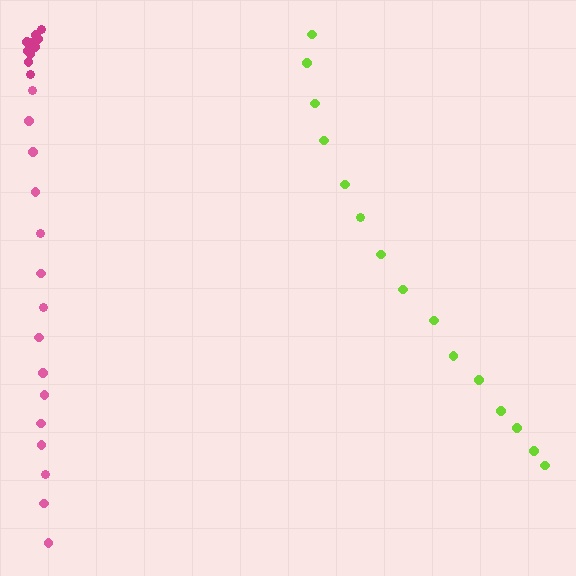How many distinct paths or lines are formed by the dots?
There are 3 distinct paths.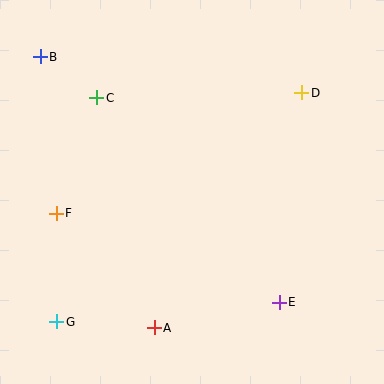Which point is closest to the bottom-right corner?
Point E is closest to the bottom-right corner.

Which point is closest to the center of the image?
Point C at (97, 98) is closest to the center.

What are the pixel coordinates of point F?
Point F is at (56, 213).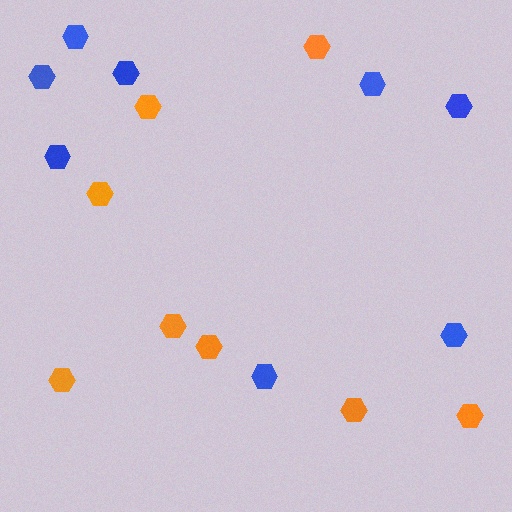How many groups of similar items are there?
There are 2 groups: one group of blue hexagons (8) and one group of orange hexagons (8).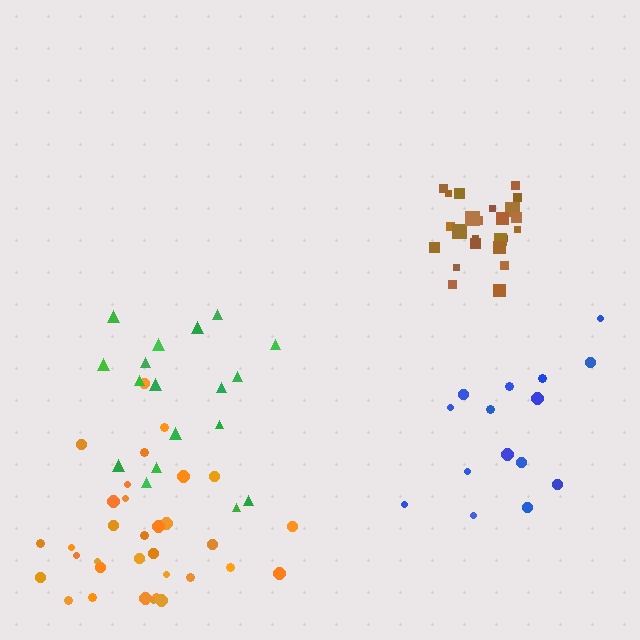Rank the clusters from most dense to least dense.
brown, orange, green, blue.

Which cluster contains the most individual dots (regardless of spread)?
Orange (35).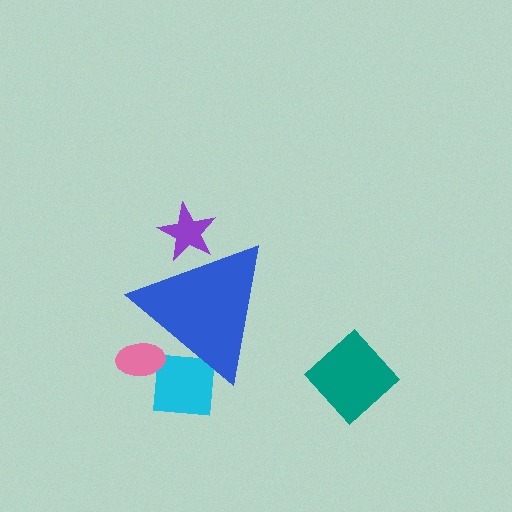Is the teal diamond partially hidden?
No, the teal diamond is fully visible.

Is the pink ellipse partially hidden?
Yes, the pink ellipse is partially hidden behind the blue triangle.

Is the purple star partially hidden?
Yes, the purple star is partially hidden behind the blue triangle.